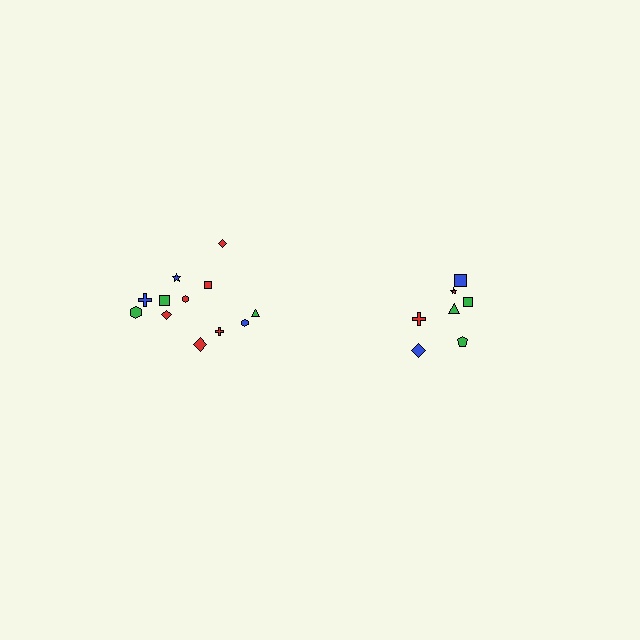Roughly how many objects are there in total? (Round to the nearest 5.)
Roughly 20 objects in total.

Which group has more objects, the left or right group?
The left group.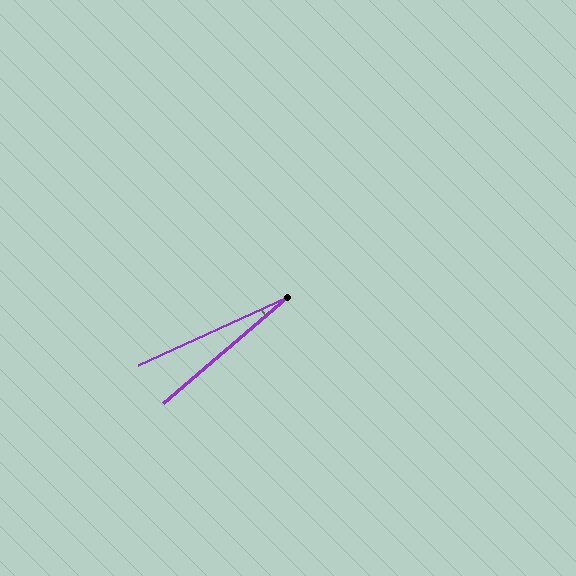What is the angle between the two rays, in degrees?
Approximately 16 degrees.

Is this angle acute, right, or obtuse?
It is acute.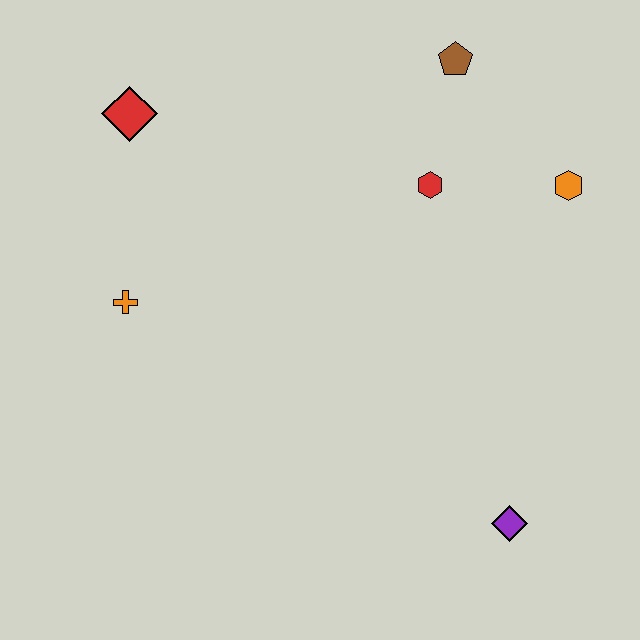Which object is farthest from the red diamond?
The purple diamond is farthest from the red diamond.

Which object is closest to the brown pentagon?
The red hexagon is closest to the brown pentagon.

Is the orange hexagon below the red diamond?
Yes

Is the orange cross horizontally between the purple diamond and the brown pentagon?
No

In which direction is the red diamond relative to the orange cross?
The red diamond is above the orange cross.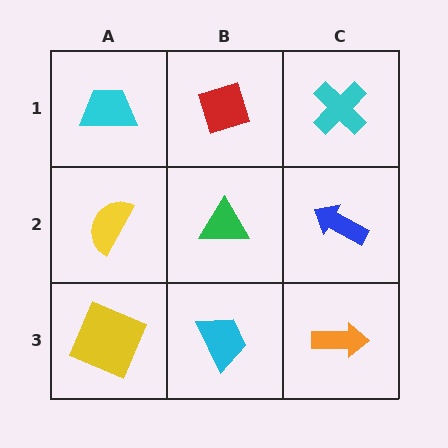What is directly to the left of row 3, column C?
A cyan trapezoid.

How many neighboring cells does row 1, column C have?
2.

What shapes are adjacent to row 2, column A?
A cyan trapezoid (row 1, column A), a yellow square (row 3, column A), a green triangle (row 2, column B).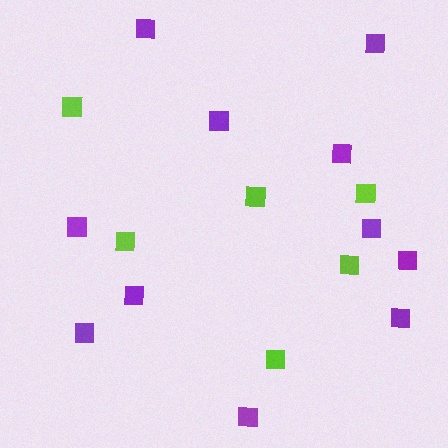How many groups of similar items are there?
There are 2 groups: one group of lime squares (6) and one group of purple squares (11).